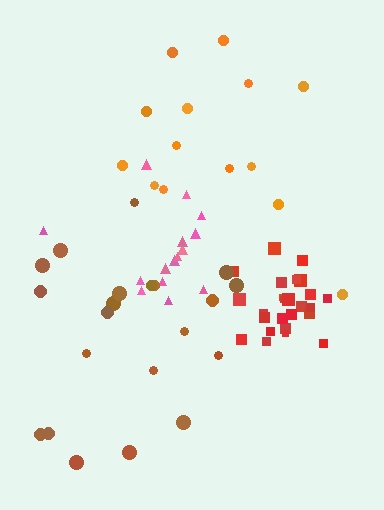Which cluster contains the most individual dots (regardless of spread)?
Red (25).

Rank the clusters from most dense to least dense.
red, pink, brown, orange.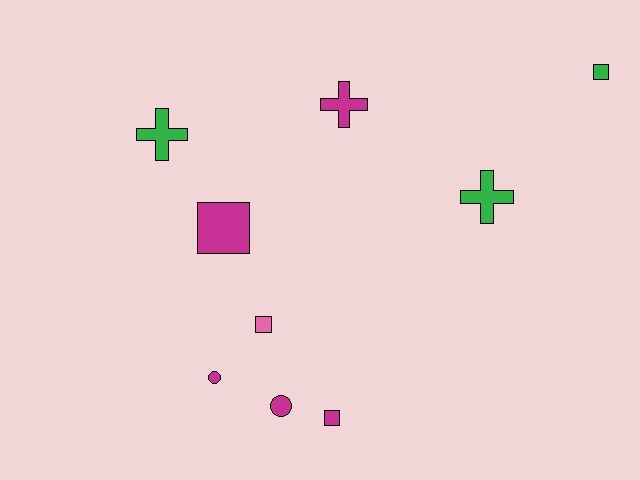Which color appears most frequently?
Magenta, with 5 objects.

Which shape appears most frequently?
Square, with 4 objects.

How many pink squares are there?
There is 1 pink square.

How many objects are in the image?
There are 9 objects.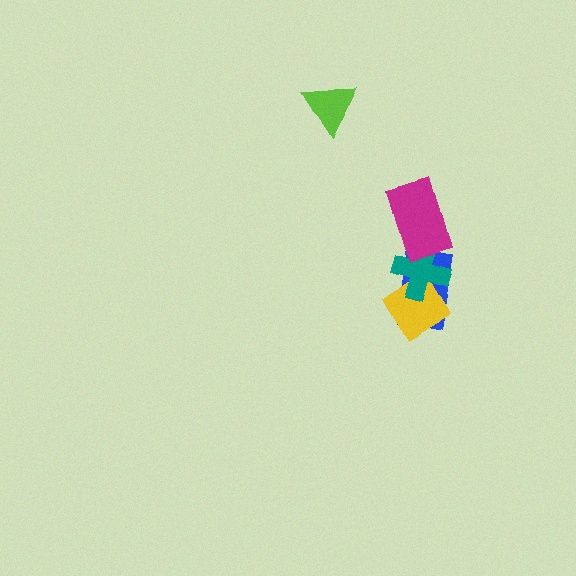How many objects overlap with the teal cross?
3 objects overlap with the teal cross.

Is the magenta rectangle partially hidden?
No, no other shape covers it.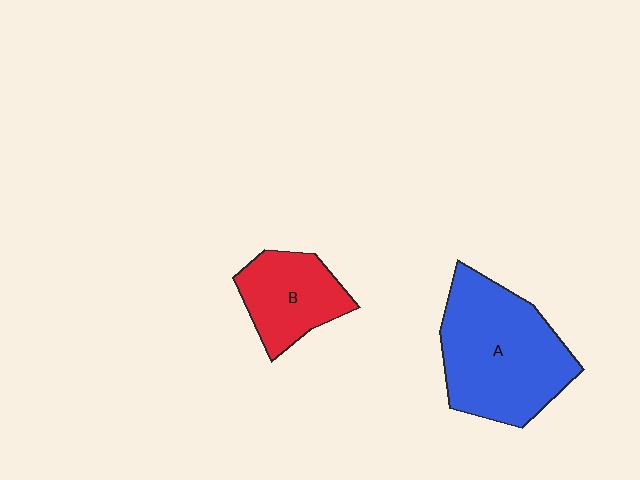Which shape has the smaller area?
Shape B (red).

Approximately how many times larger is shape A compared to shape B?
Approximately 1.9 times.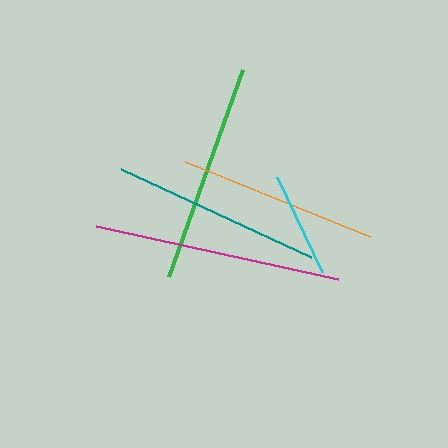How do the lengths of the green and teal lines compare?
The green and teal lines are approximately the same length.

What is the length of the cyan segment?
The cyan segment is approximately 105 pixels long.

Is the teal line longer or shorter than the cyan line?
The teal line is longer than the cyan line.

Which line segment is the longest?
The magenta line is the longest at approximately 248 pixels.